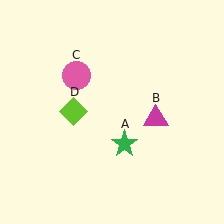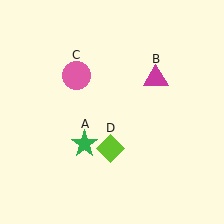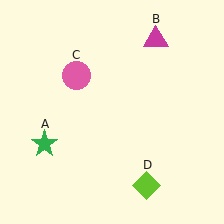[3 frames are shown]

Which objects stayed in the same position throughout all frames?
Pink circle (object C) remained stationary.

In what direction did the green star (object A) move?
The green star (object A) moved left.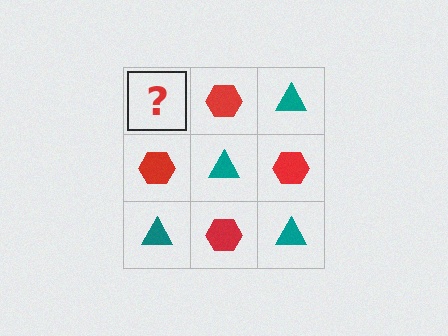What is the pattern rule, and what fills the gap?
The rule is that it alternates teal triangle and red hexagon in a checkerboard pattern. The gap should be filled with a teal triangle.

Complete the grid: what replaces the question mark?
The question mark should be replaced with a teal triangle.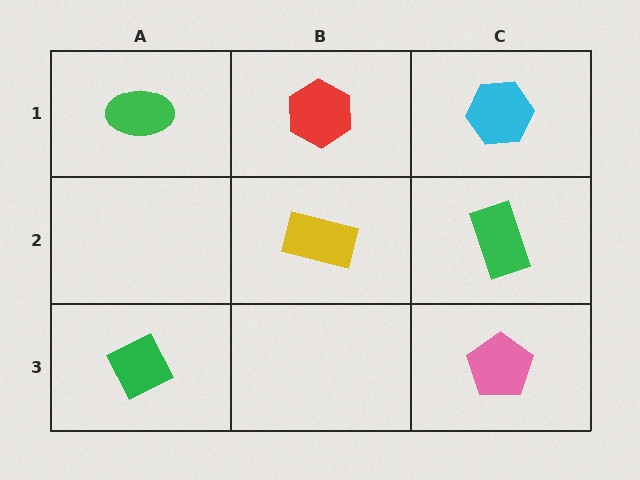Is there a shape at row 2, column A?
No, that cell is empty.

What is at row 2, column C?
A green rectangle.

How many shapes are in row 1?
3 shapes.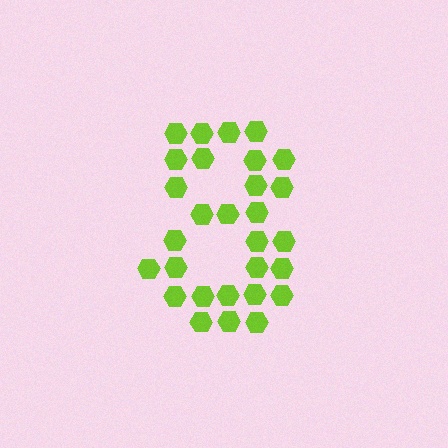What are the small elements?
The small elements are hexagons.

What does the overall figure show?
The overall figure shows the digit 8.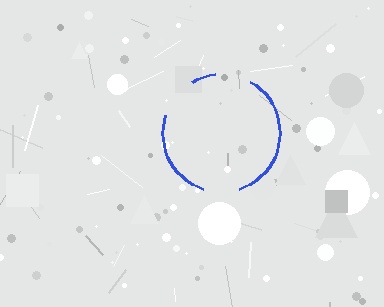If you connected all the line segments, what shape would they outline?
They would outline a circle.